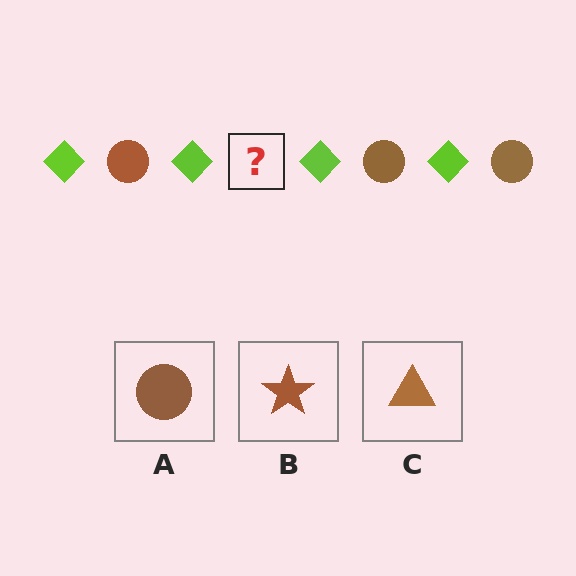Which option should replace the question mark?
Option A.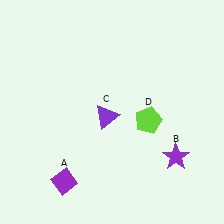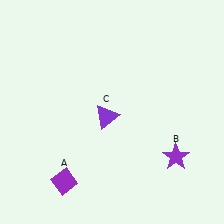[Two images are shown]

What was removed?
The lime pentagon (D) was removed in Image 2.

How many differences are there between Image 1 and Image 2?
There is 1 difference between the two images.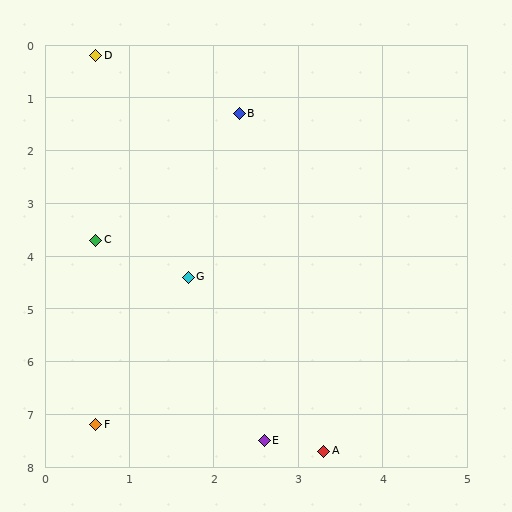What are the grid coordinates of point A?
Point A is at approximately (3.3, 7.7).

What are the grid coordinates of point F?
Point F is at approximately (0.6, 7.2).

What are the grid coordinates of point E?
Point E is at approximately (2.6, 7.5).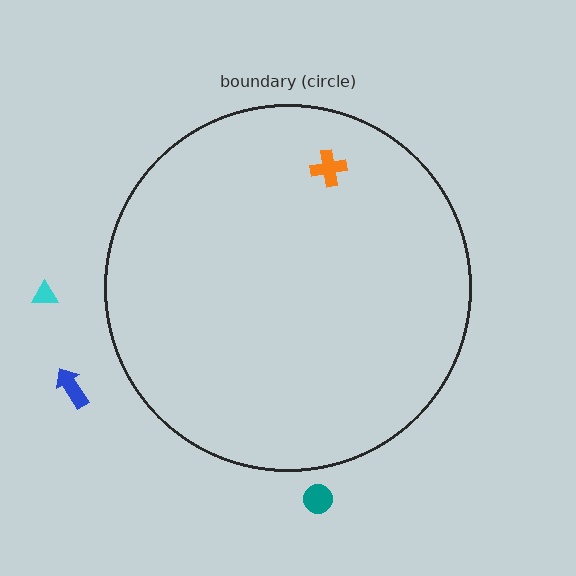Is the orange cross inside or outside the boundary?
Inside.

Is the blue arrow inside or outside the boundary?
Outside.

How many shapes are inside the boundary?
1 inside, 3 outside.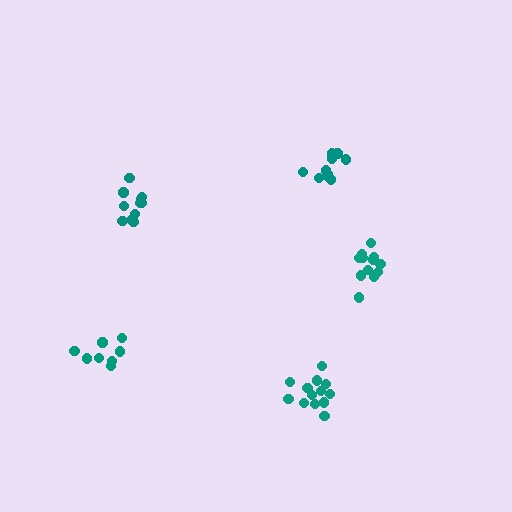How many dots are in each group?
Group 1: 11 dots, Group 2: 13 dots, Group 3: 12 dots, Group 4: 8 dots, Group 5: 12 dots (56 total).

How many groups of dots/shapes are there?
There are 5 groups.